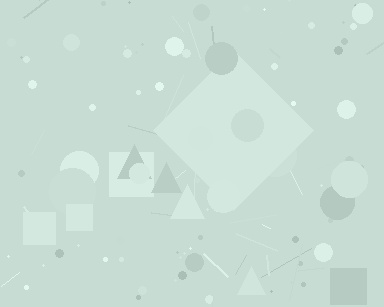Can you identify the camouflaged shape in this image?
The camouflaged shape is a diamond.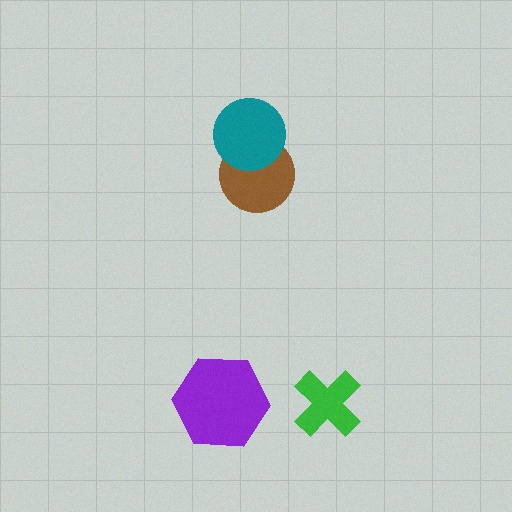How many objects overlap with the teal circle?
1 object overlaps with the teal circle.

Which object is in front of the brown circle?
The teal circle is in front of the brown circle.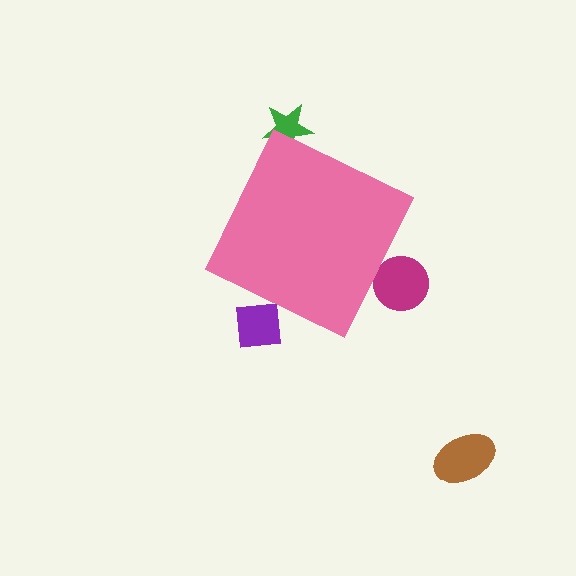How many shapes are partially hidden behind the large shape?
3 shapes are partially hidden.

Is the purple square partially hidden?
Yes, the purple square is partially hidden behind the pink diamond.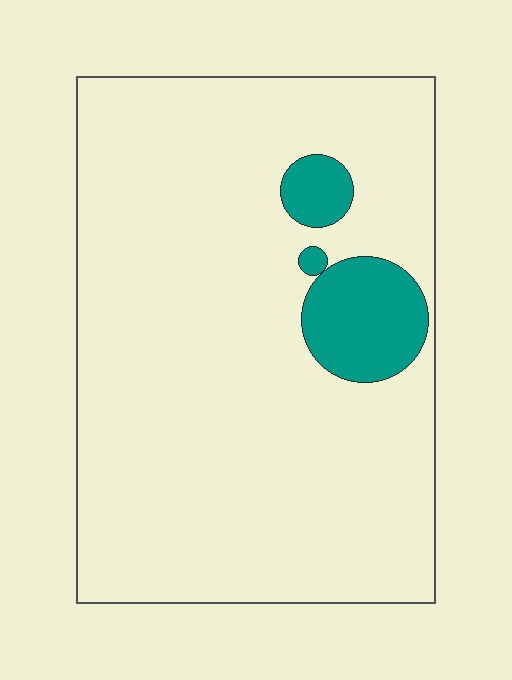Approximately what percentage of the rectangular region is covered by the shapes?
Approximately 10%.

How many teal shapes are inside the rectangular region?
3.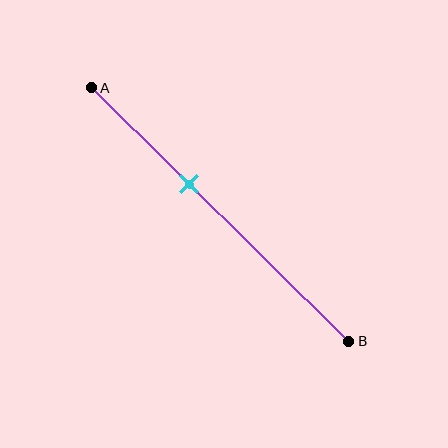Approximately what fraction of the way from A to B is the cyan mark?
The cyan mark is approximately 40% of the way from A to B.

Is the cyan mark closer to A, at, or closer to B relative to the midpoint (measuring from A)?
The cyan mark is closer to point A than the midpoint of segment AB.